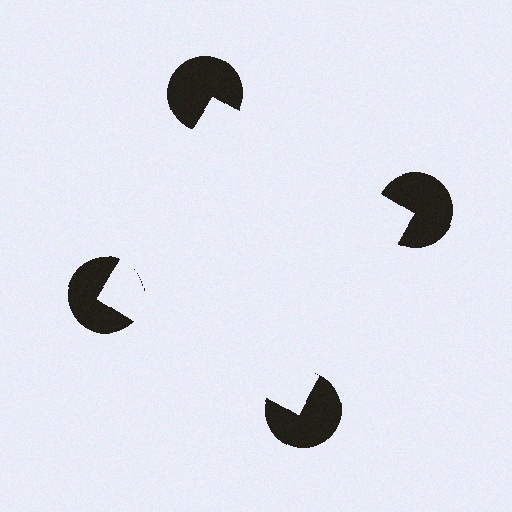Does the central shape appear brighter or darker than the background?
It typically appears slightly brighter than the background, even though no actual brightness change is drawn.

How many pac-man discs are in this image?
There are 4 — one at each vertex of the illusory square.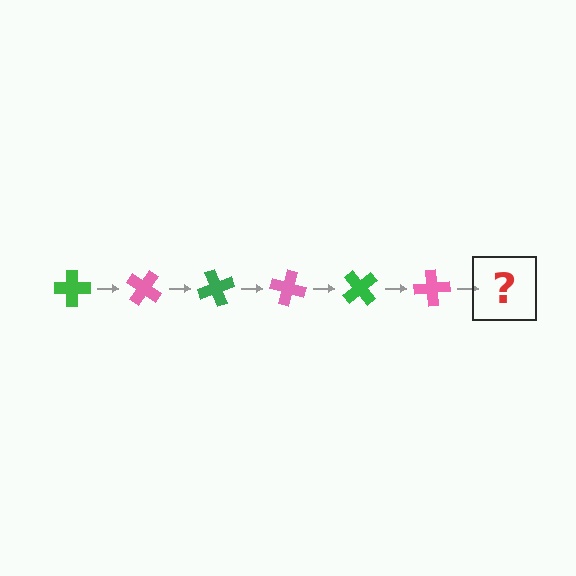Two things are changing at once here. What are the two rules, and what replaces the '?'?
The two rules are that it rotates 35 degrees each step and the color cycles through green and pink. The '?' should be a green cross, rotated 210 degrees from the start.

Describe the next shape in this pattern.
It should be a green cross, rotated 210 degrees from the start.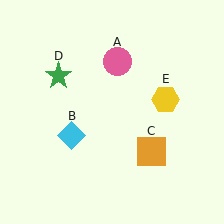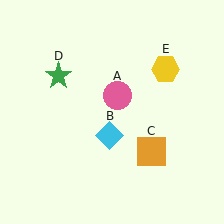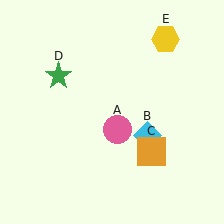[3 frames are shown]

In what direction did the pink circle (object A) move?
The pink circle (object A) moved down.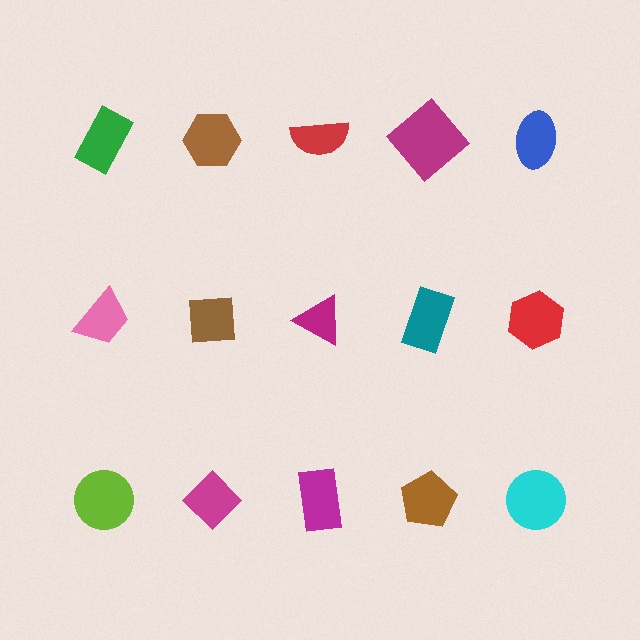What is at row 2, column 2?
A brown square.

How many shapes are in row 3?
5 shapes.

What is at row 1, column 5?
A blue ellipse.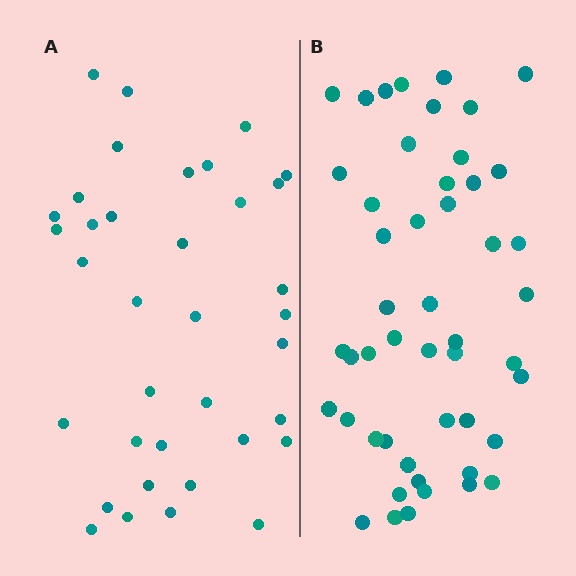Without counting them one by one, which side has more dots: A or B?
Region B (the right region) has more dots.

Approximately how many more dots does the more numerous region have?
Region B has approximately 15 more dots than region A.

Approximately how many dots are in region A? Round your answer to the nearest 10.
About 40 dots. (The exact count is 36, which rounds to 40.)